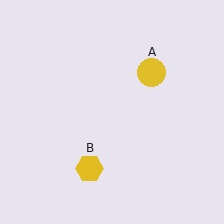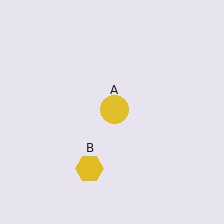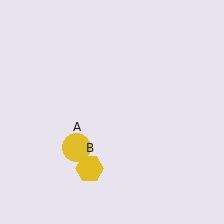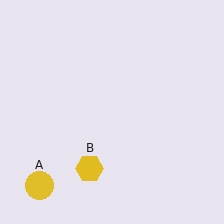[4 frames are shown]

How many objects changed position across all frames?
1 object changed position: yellow circle (object A).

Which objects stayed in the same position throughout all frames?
Yellow hexagon (object B) remained stationary.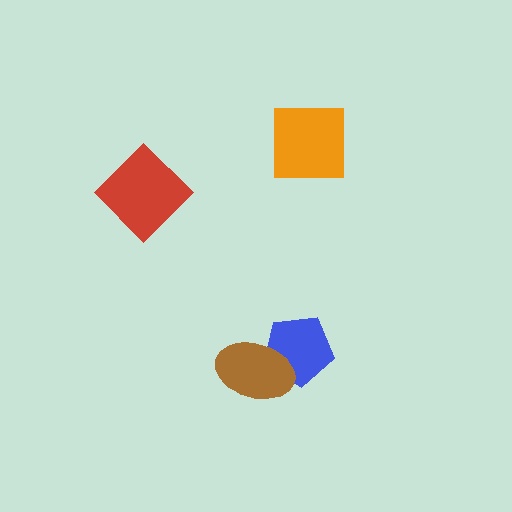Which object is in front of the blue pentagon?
The brown ellipse is in front of the blue pentagon.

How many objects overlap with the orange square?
0 objects overlap with the orange square.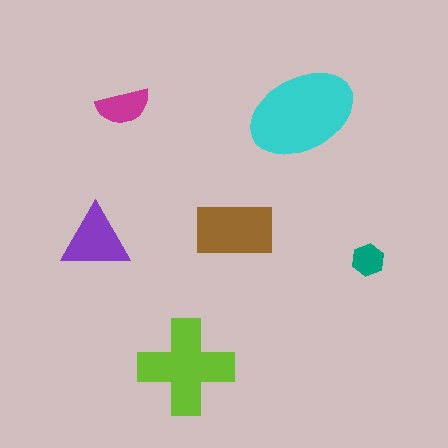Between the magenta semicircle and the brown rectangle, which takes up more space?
The brown rectangle.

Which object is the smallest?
The teal hexagon.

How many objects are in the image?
There are 6 objects in the image.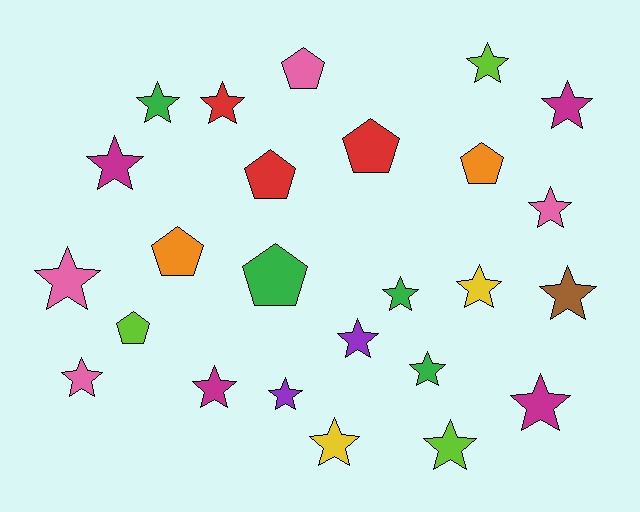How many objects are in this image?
There are 25 objects.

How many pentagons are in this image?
There are 7 pentagons.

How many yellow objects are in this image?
There are 2 yellow objects.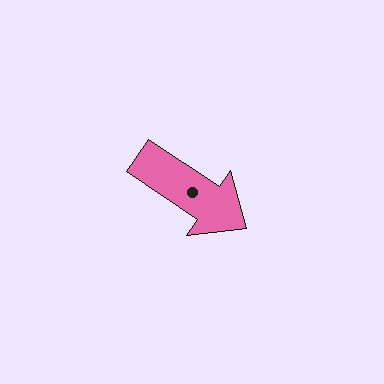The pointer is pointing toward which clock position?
Roughly 4 o'clock.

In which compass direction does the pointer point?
Southeast.